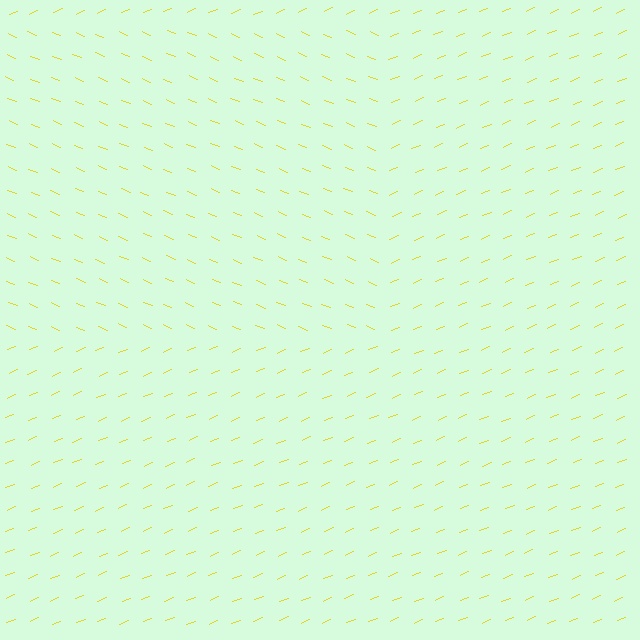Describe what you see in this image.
The image is filled with small yellow line segments. A rectangle region in the image has lines oriented differently from the surrounding lines, creating a visible texture boundary.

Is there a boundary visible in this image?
Yes, there is a texture boundary formed by a change in line orientation.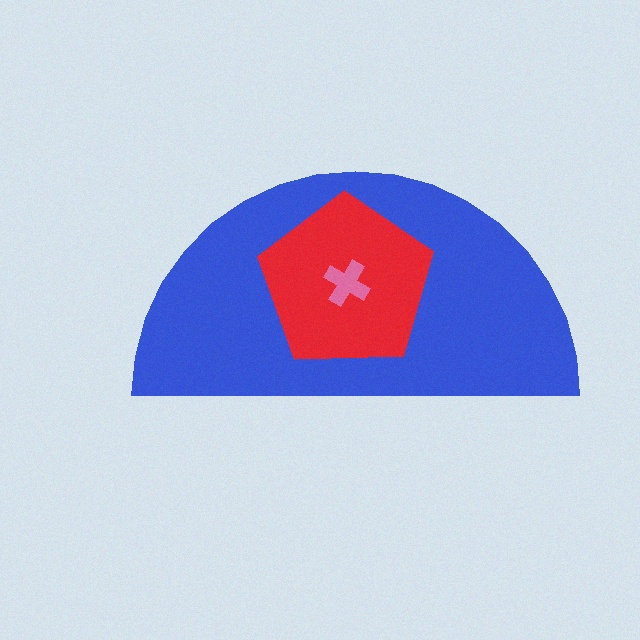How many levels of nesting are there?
3.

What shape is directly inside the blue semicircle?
The red pentagon.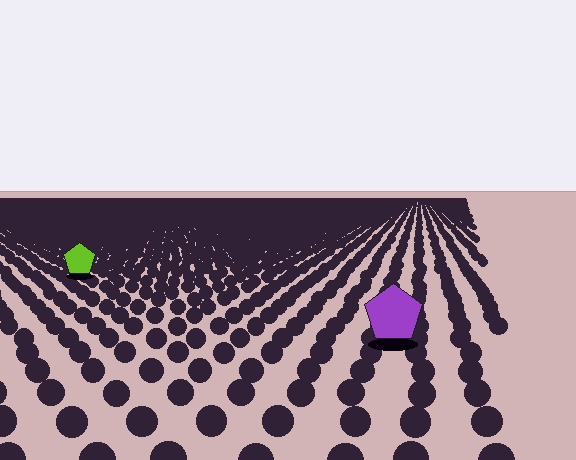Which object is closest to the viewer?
The purple pentagon is closest. The texture marks near it are larger and more spread out.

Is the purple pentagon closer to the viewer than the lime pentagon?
Yes. The purple pentagon is closer — you can tell from the texture gradient: the ground texture is coarser near it.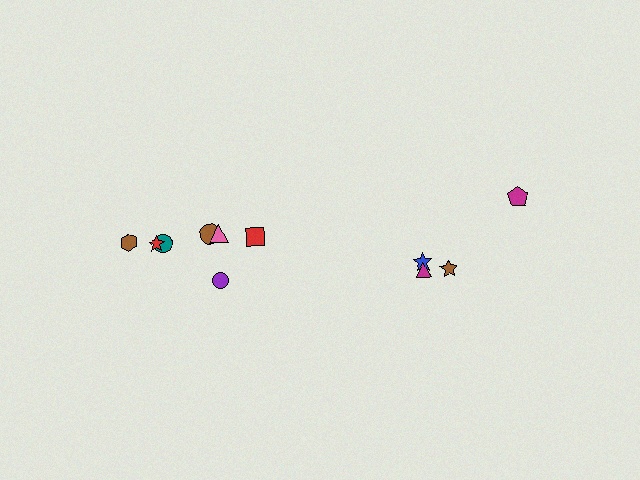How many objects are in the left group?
There are 7 objects.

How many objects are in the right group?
There are 4 objects.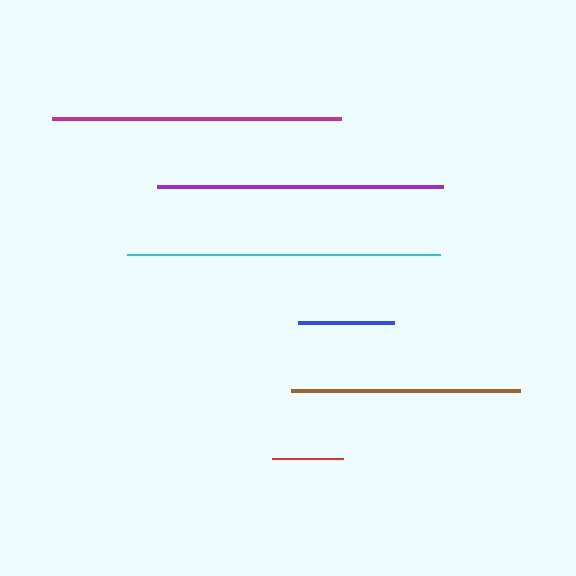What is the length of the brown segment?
The brown segment is approximately 229 pixels long.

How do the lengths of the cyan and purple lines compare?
The cyan and purple lines are approximately the same length.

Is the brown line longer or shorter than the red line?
The brown line is longer than the red line.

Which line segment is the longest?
The cyan line is the longest at approximately 313 pixels.